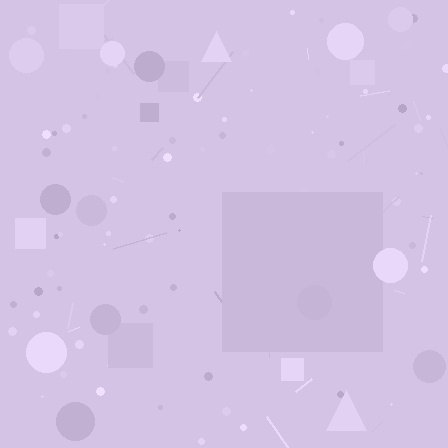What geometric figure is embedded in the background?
A square is embedded in the background.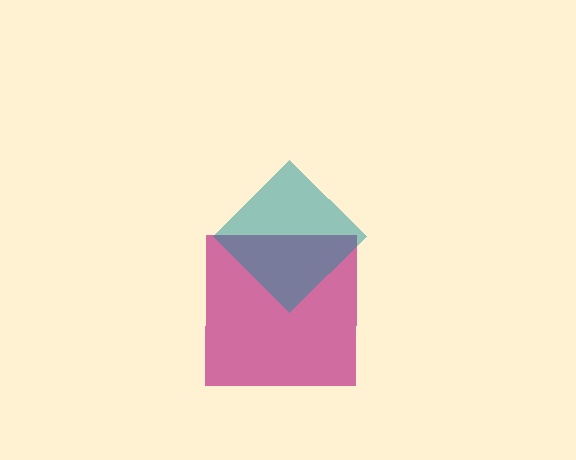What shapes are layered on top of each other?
The layered shapes are: a magenta square, a teal diamond.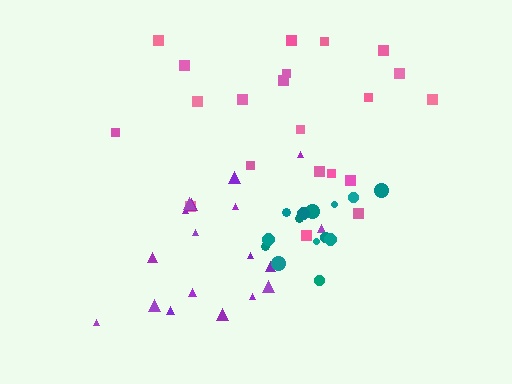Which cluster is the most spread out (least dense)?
Pink.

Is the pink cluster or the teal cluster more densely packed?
Teal.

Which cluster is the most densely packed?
Teal.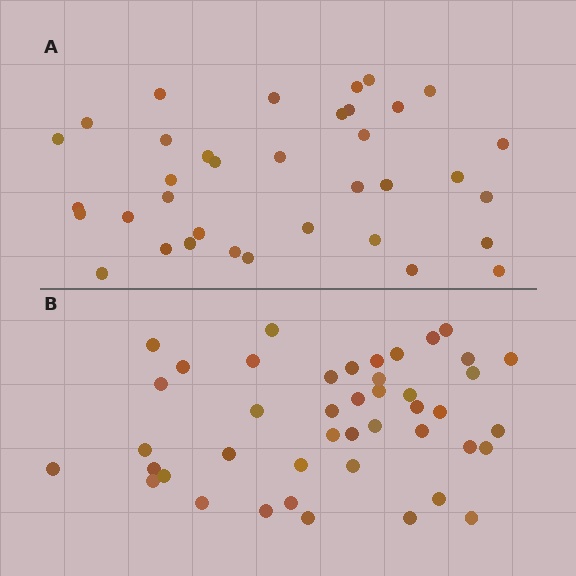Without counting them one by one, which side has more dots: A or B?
Region B (the bottom region) has more dots.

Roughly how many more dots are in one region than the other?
Region B has roughly 8 or so more dots than region A.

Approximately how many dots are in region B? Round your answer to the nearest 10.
About 40 dots. (The exact count is 44, which rounds to 40.)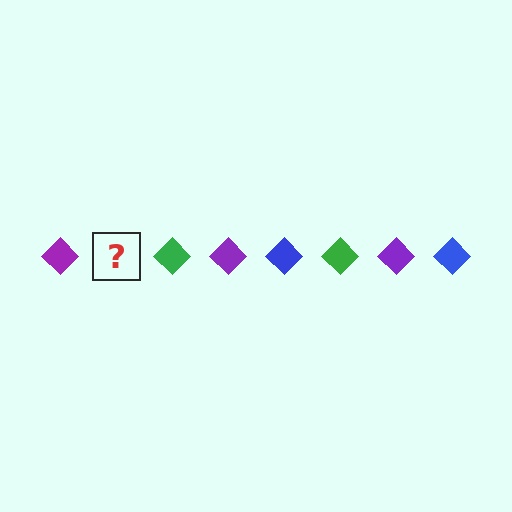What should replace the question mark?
The question mark should be replaced with a blue diamond.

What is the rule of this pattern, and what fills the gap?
The rule is that the pattern cycles through purple, blue, green diamonds. The gap should be filled with a blue diamond.